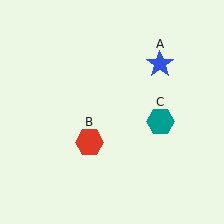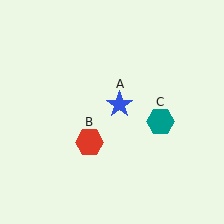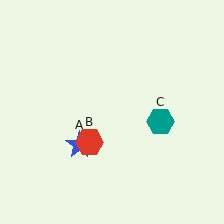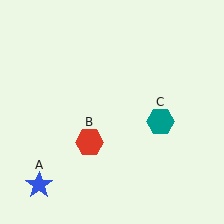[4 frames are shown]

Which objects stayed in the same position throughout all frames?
Red hexagon (object B) and teal hexagon (object C) remained stationary.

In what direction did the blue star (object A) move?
The blue star (object A) moved down and to the left.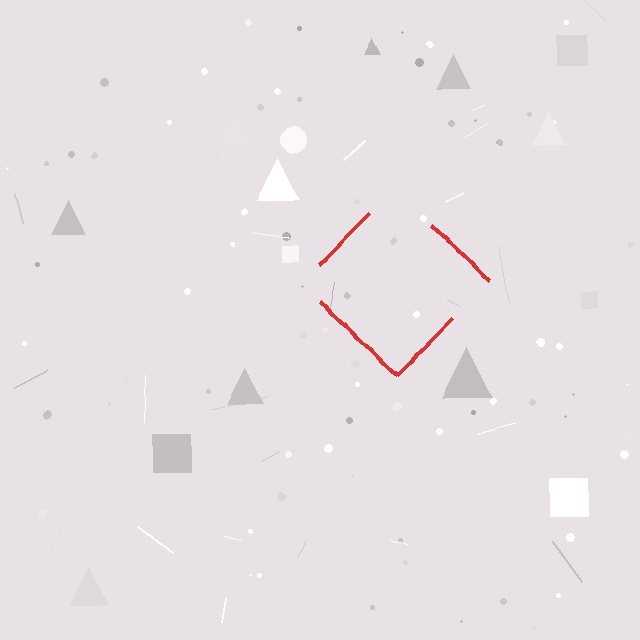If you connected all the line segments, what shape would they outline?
They would outline a diamond.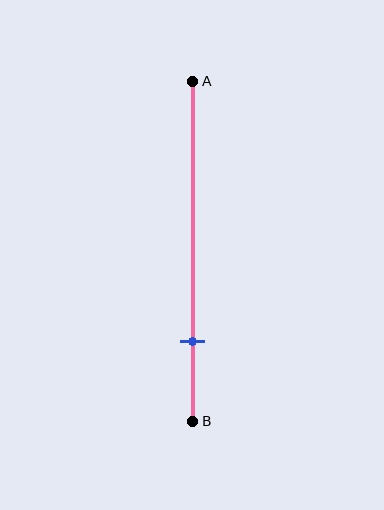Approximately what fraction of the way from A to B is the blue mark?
The blue mark is approximately 75% of the way from A to B.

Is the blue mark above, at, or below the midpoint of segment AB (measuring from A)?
The blue mark is below the midpoint of segment AB.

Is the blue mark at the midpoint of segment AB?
No, the mark is at about 75% from A, not at the 50% midpoint.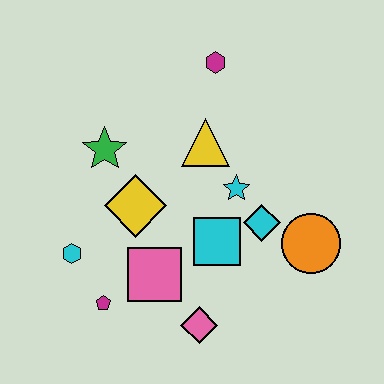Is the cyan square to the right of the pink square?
Yes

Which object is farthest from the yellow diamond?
The orange circle is farthest from the yellow diamond.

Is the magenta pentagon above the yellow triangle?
No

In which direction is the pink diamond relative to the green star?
The pink diamond is below the green star.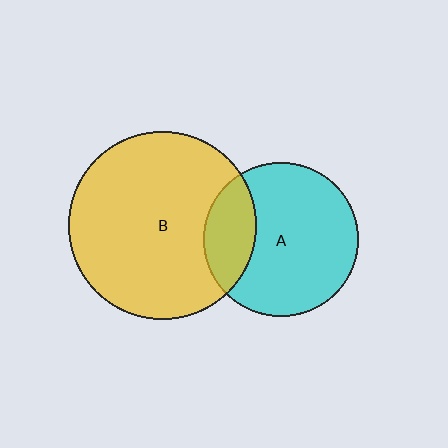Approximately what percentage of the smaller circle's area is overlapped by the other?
Approximately 25%.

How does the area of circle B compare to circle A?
Approximately 1.5 times.